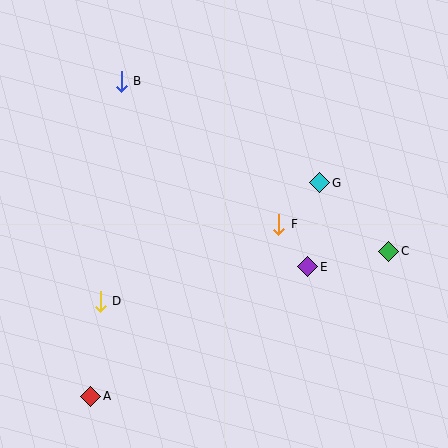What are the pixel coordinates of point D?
Point D is at (100, 301).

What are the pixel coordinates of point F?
Point F is at (279, 224).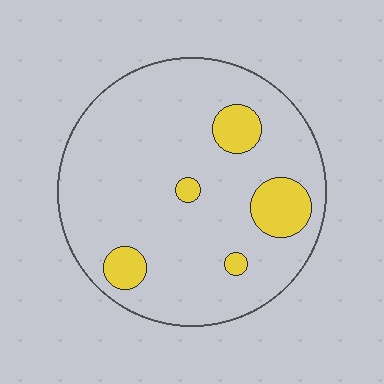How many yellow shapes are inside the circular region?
5.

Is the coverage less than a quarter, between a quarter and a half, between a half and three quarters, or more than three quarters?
Less than a quarter.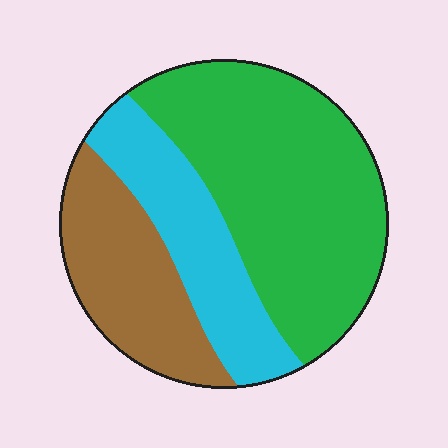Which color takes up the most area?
Green, at roughly 50%.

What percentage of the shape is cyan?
Cyan covers around 25% of the shape.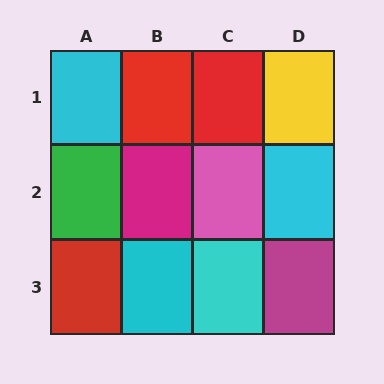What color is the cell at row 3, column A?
Red.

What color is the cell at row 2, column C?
Pink.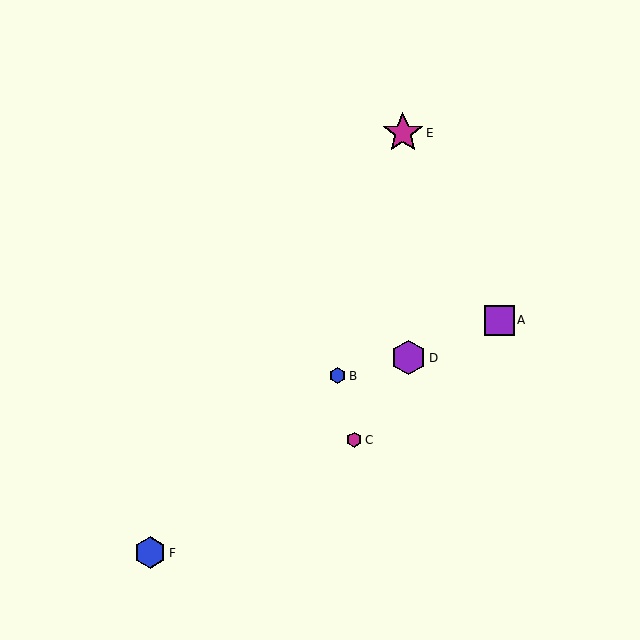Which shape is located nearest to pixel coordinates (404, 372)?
The purple hexagon (labeled D) at (408, 358) is nearest to that location.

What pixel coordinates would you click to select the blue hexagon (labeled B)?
Click at (338, 376) to select the blue hexagon B.